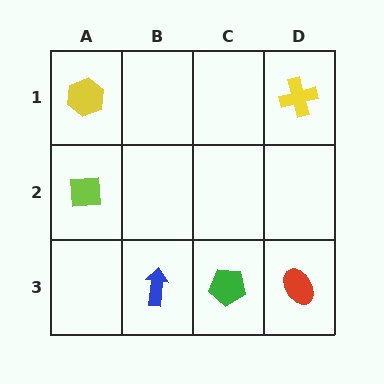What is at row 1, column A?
A yellow hexagon.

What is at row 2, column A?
A lime square.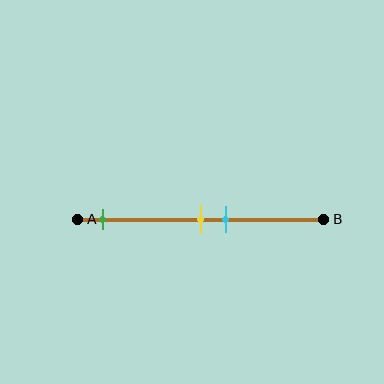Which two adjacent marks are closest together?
The yellow and cyan marks are the closest adjacent pair.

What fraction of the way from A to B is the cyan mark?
The cyan mark is approximately 60% (0.6) of the way from A to B.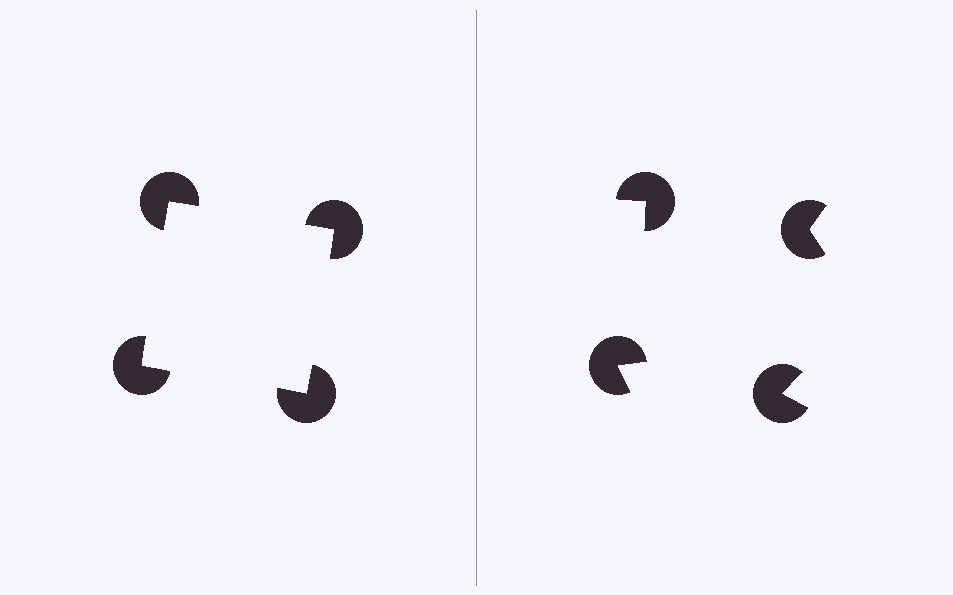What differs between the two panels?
The pac-man discs are positioned identically on both sides; only the wedge orientations differ. On the left they align to a square; on the right they are misaligned.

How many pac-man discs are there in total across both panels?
8 — 4 on each side.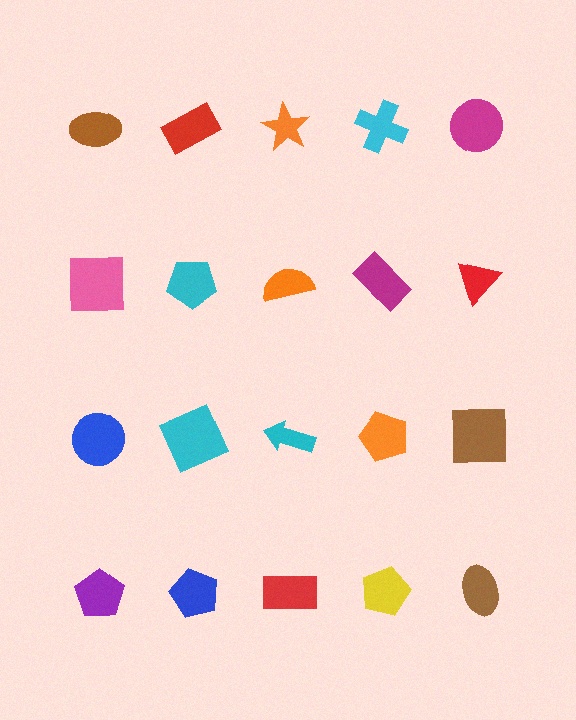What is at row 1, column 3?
An orange star.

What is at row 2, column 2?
A cyan pentagon.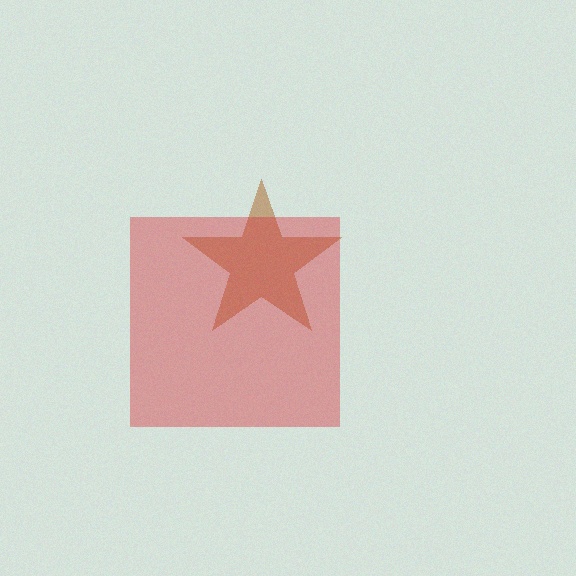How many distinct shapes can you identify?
There are 2 distinct shapes: a brown star, a red square.